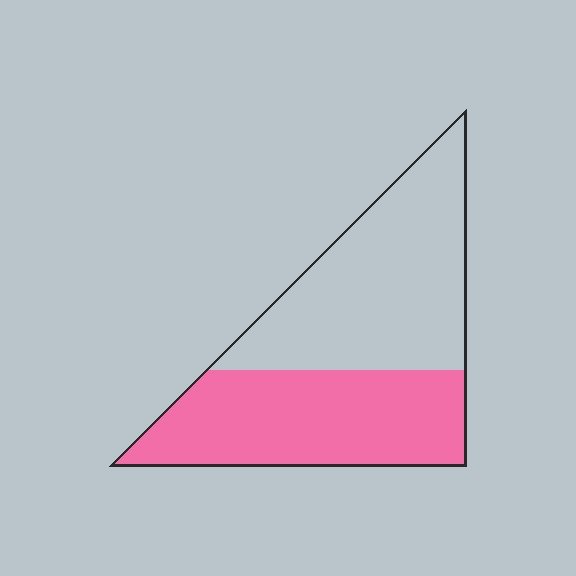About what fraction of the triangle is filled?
About one half (1/2).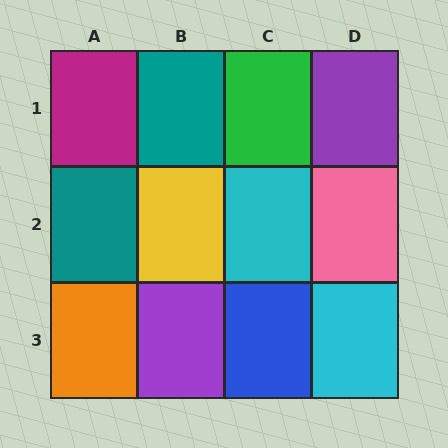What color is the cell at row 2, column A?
Teal.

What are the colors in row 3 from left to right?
Orange, purple, blue, cyan.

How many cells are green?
1 cell is green.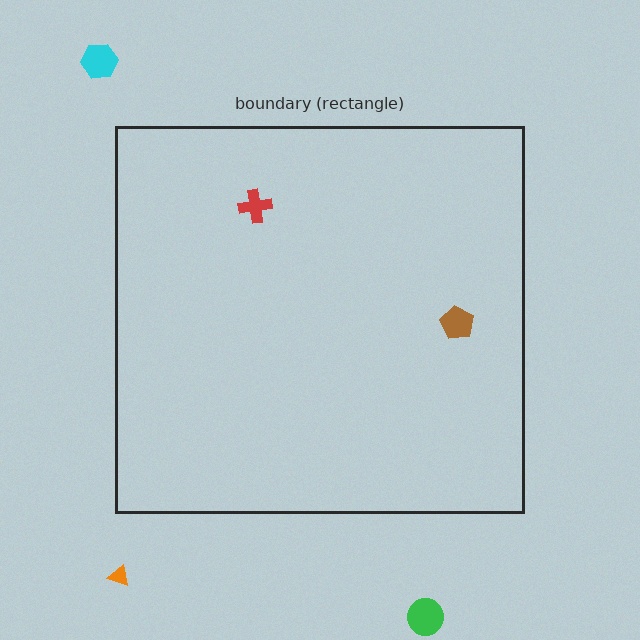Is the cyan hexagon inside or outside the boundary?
Outside.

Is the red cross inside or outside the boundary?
Inside.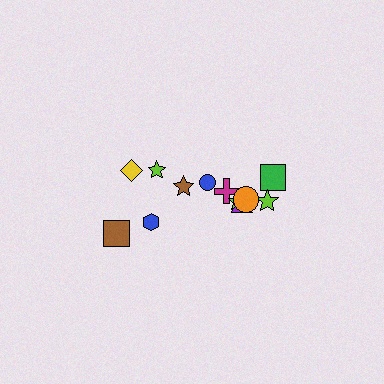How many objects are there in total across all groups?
There are 13 objects.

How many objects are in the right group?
There are 8 objects.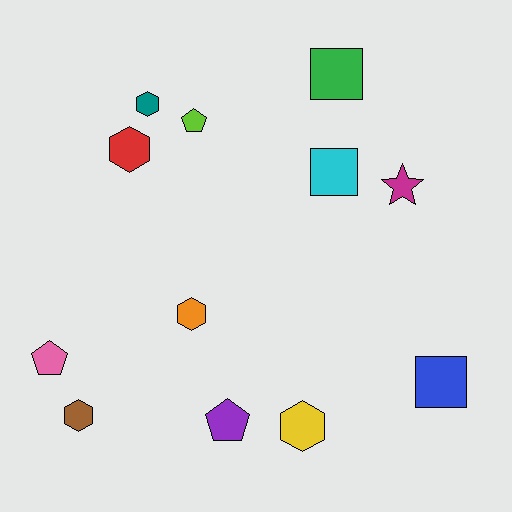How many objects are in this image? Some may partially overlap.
There are 12 objects.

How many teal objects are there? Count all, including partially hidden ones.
There is 1 teal object.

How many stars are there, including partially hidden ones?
There is 1 star.